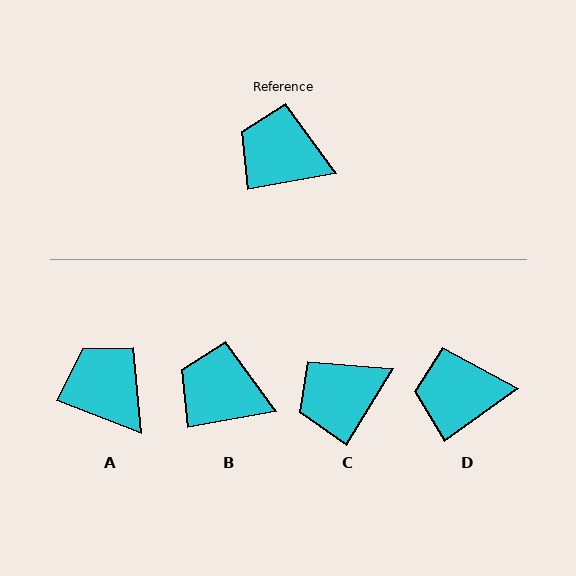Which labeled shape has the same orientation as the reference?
B.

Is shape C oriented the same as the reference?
No, it is off by about 48 degrees.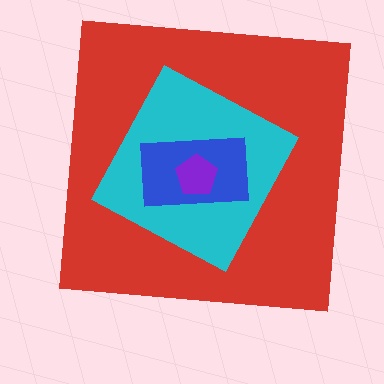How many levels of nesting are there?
4.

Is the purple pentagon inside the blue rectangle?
Yes.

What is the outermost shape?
The red square.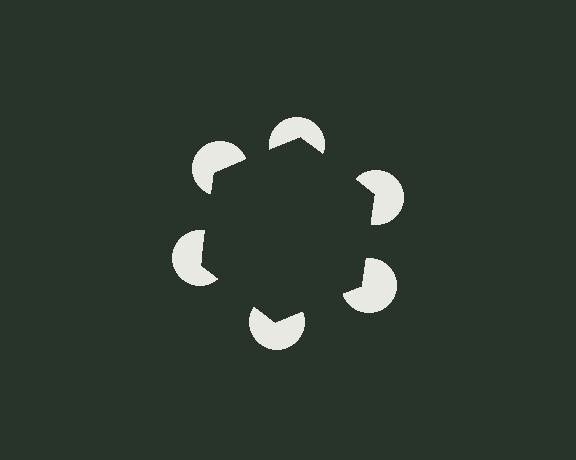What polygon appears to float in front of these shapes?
An illusory hexagon — its edges are inferred from the aligned wedge cuts in the pac-man discs, not physically drawn.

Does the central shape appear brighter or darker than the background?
It typically appears slightly darker than the background, even though no actual brightness change is drawn.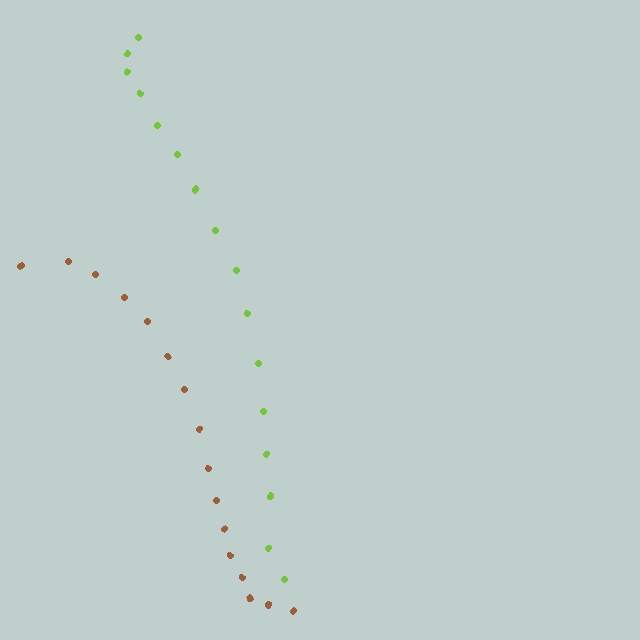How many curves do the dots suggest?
There are 2 distinct paths.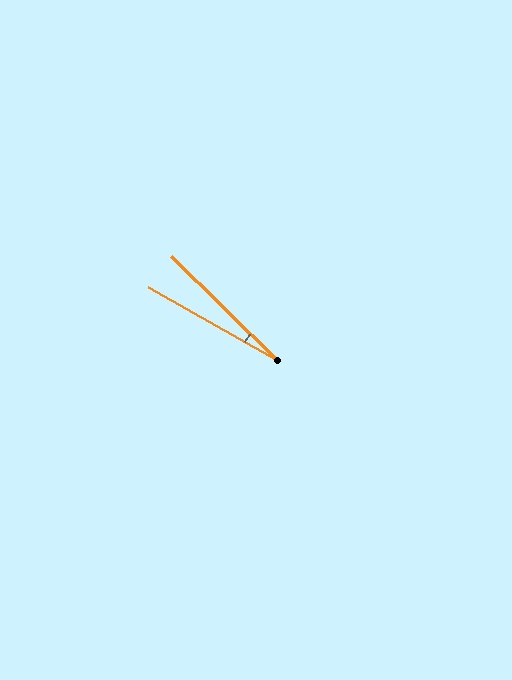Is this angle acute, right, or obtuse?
It is acute.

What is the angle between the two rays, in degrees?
Approximately 15 degrees.